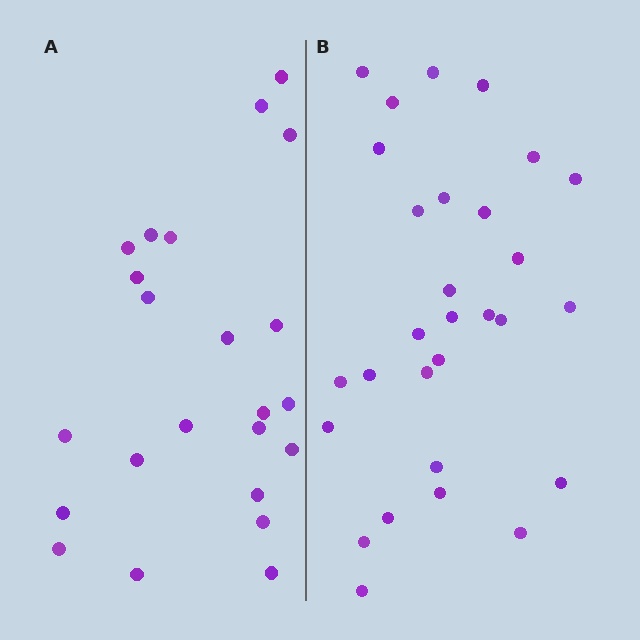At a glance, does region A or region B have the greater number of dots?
Region B (the right region) has more dots.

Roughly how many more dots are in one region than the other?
Region B has about 6 more dots than region A.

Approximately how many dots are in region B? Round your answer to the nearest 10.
About 30 dots. (The exact count is 29, which rounds to 30.)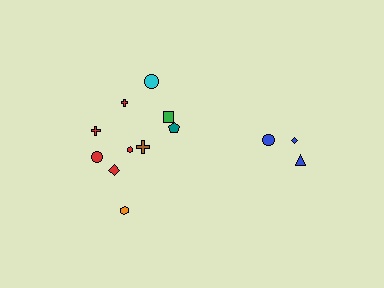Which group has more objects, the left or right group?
The left group.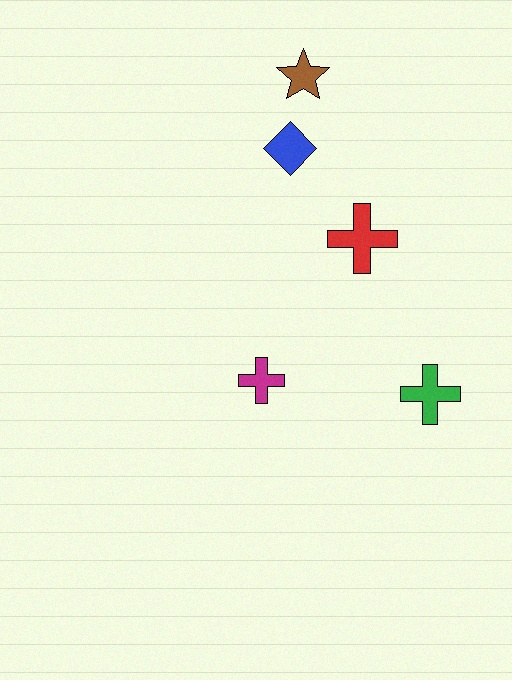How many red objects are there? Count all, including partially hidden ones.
There is 1 red object.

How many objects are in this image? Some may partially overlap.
There are 5 objects.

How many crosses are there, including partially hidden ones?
There are 3 crosses.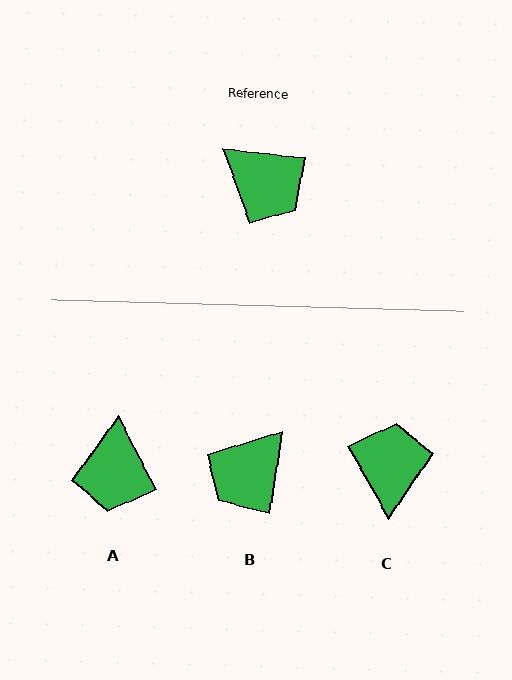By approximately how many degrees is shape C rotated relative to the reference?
Approximately 126 degrees counter-clockwise.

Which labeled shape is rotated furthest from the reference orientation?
C, about 126 degrees away.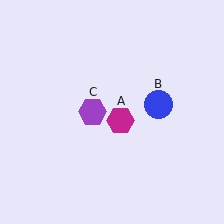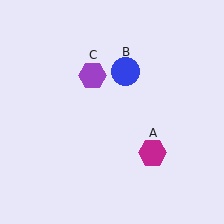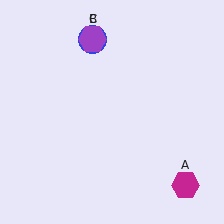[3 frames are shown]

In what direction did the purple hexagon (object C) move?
The purple hexagon (object C) moved up.